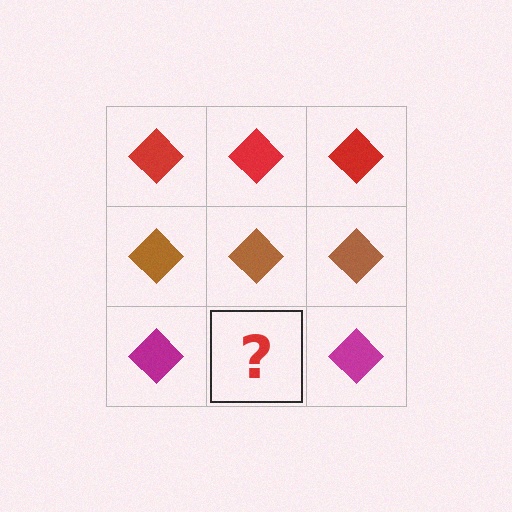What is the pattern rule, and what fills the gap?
The rule is that each row has a consistent color. The gap should be filled with a magenta diamond.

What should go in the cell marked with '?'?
The missing cell should contain a magenta diamond.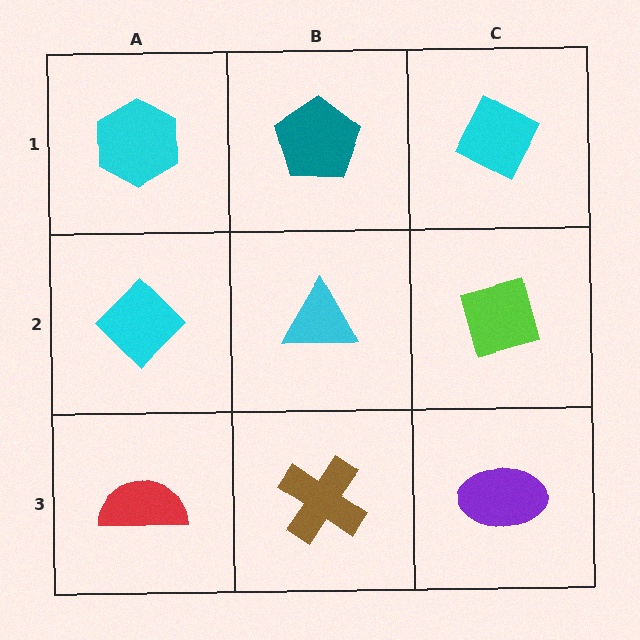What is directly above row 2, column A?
A cyan hexagon.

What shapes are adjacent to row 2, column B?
A teal pentagon (row 1, column B), a brown cross (row 3, column B), a cyan diamond (row 2, column A), a lime diamond (row 2, column C).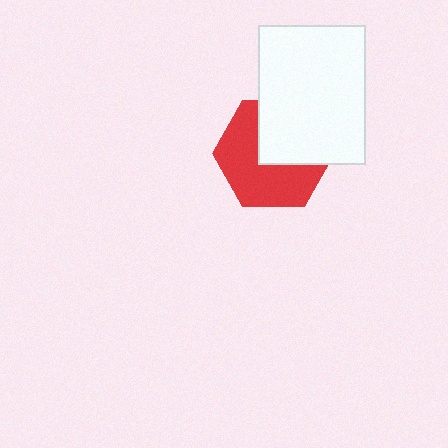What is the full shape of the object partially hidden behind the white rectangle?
The partially hidden object is a red hexagon.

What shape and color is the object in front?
The object in front is a white rectangle.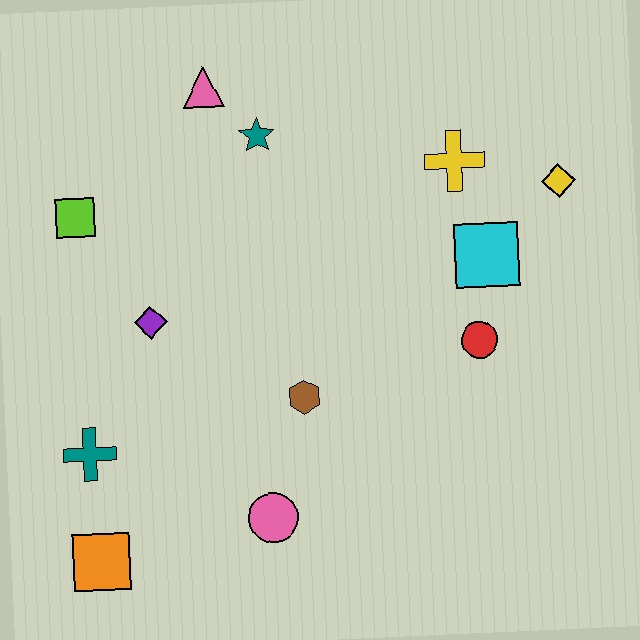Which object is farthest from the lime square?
The yellow diamond is farthest from the lime square.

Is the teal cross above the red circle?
No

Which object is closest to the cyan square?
The red circle is closest to the cyan square.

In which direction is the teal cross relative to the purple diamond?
The teal cross is below the purple diamond.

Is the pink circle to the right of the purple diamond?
Yes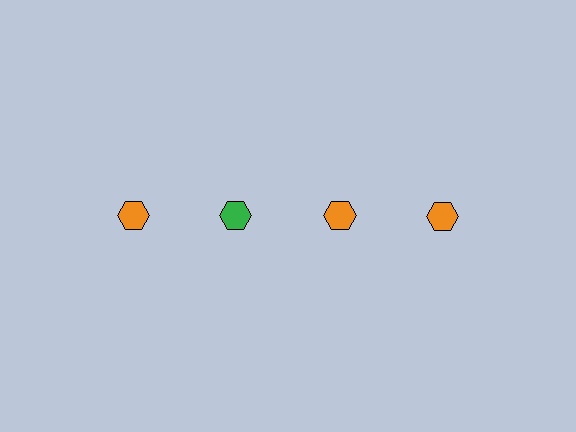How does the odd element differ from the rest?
It has a different color: green instead of orange.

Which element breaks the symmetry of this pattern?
The green hexagon in the top row, second from left column breaks the symmetry. All other shapes are orange hexagons.